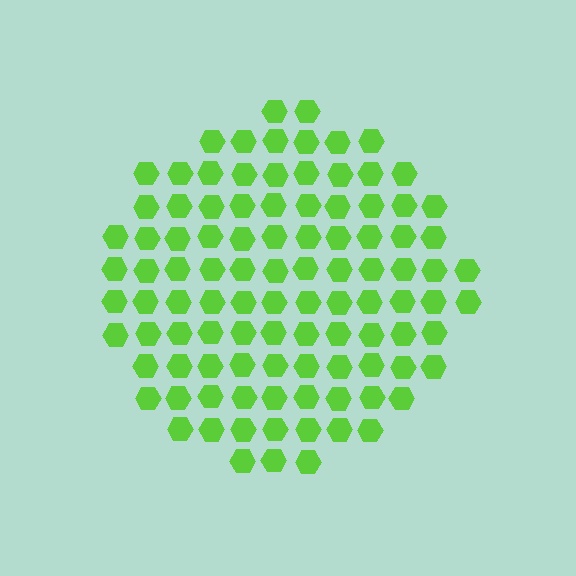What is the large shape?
The large shape is a circle.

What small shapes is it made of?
It is made of small hexagons.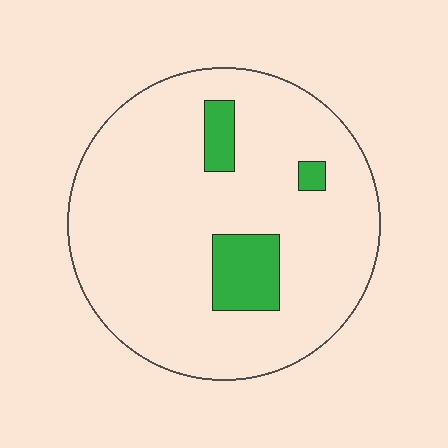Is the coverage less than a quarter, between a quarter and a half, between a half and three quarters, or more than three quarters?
Less than a quarter.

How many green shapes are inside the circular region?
3.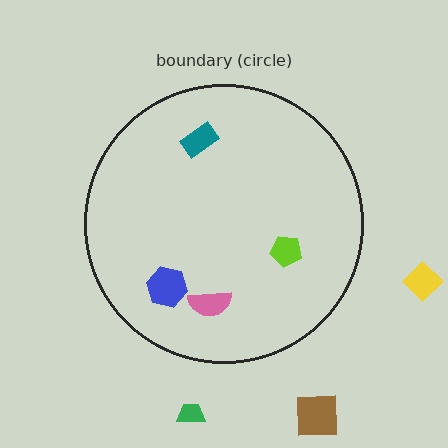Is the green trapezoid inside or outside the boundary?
Outside.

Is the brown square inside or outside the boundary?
Outside.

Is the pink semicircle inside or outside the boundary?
Inside.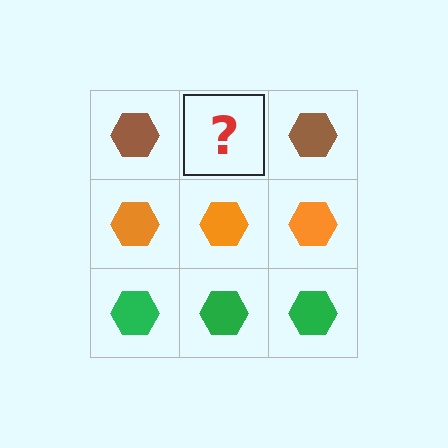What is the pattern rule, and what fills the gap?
The rule is that each row has a consistent color. The gap should be filled with a brown hexagon.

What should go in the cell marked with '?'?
The missing cell should contain a brown hexagon.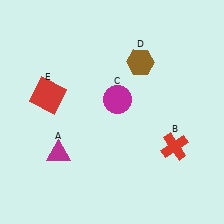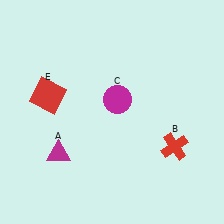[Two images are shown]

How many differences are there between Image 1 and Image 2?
There is 1 difference between the two images.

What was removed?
The brown hexagon (D) was removed in Image 2.